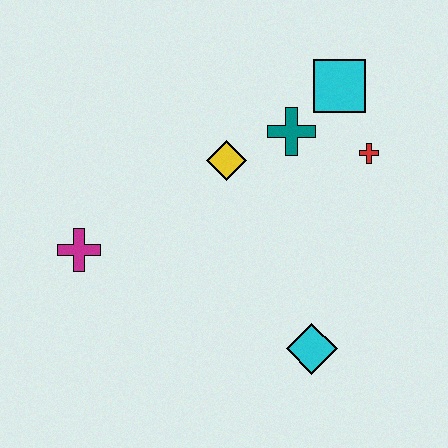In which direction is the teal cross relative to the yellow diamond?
The teal cross is to the right of the yellow diamond.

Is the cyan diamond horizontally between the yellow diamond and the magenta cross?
No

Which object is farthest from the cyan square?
The magenta cross is farthest from the cyan square.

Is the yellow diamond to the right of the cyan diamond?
No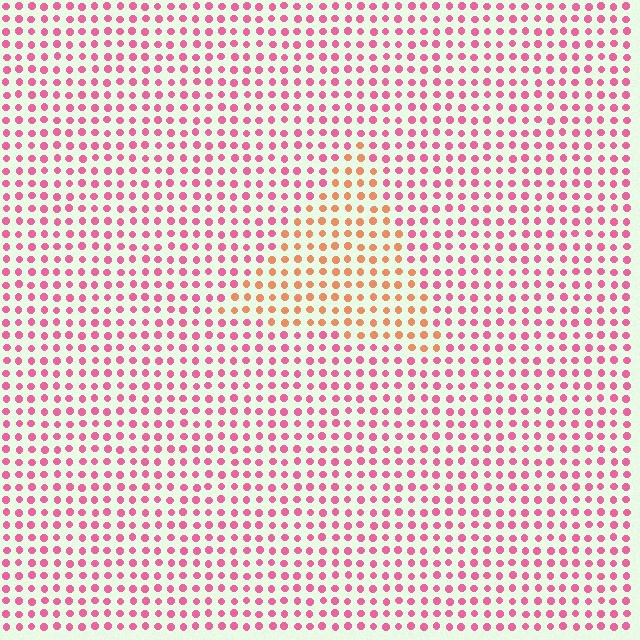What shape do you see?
I see a triangle.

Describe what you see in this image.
The image is filled with small pink elements in a uniform arrangement. A triangle-shaped region is visible where the elements are tinted to a slightly different hue, forming a subtle color boundary.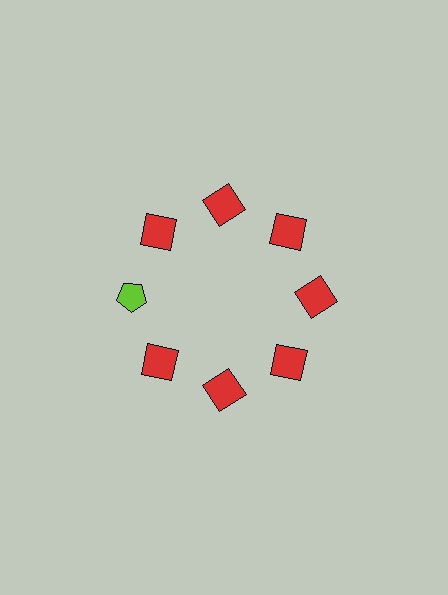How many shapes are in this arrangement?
There are 8 shapes arranged in a ring pattern.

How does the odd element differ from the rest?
It differs in both color (lime instead of red) and shape (pentagon instead of square).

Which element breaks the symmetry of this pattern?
The lime pentagon at roughly the 9 o'clock position breaks the symmetry. All other shapes are red squares.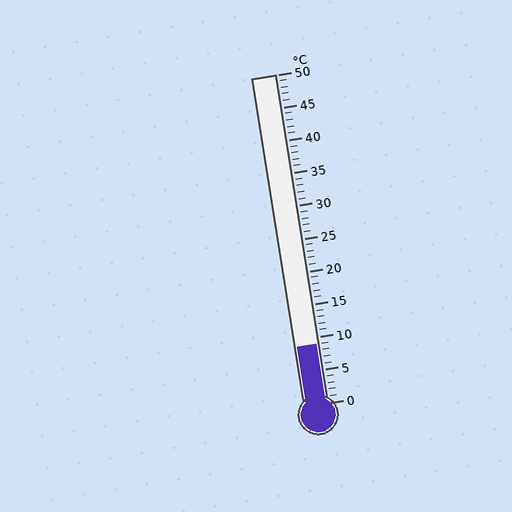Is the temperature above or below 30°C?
The temperature is below 30°C.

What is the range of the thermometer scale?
The thermometer scale ranges from 0°C to 50°C.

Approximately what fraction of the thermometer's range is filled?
The thermometer is filled to approximately 20% of its range.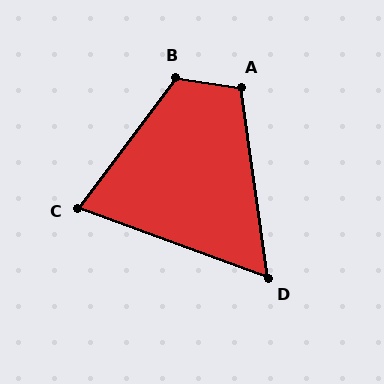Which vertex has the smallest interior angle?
D, at approximately 62 degrees.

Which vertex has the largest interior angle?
B, at approximately 118 degrees.